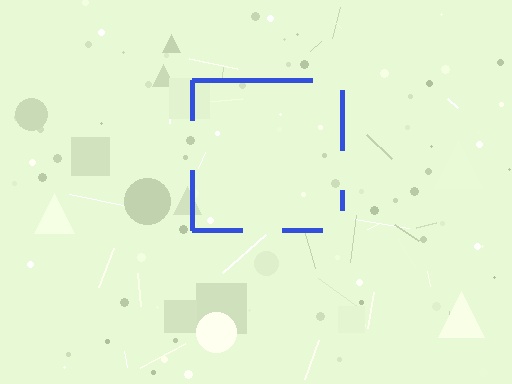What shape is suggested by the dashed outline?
The dashed outline suggests a square.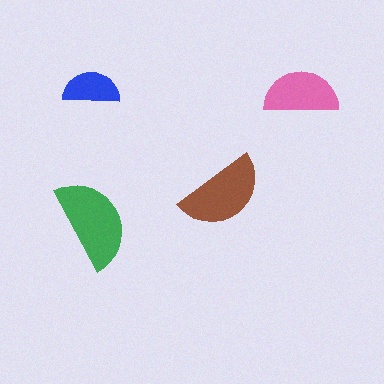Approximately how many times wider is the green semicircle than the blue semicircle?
About 1.5 times wider.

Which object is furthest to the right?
The pink semicircle is rightmost.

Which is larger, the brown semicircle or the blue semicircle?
The brown one.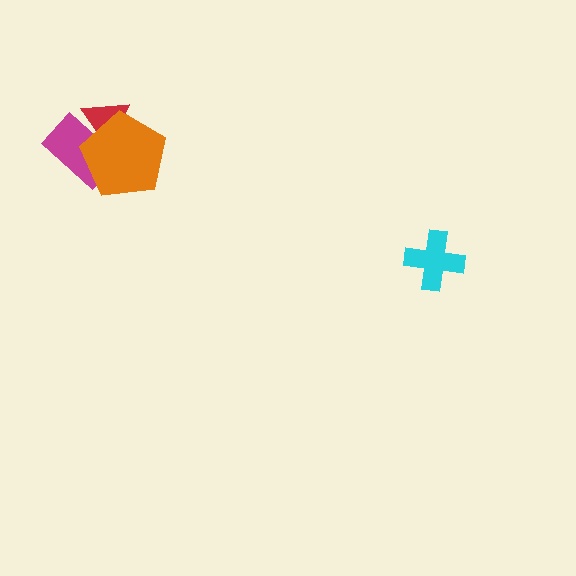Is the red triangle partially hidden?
Yes, it is partially covered by another shape.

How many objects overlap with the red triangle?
2 objects overlap with the red triangle.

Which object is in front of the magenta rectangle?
The orange pentagon is in front of the magenta rectangle.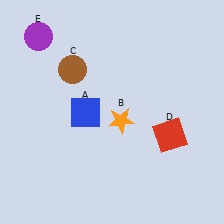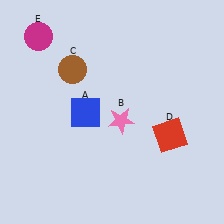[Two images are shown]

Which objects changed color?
B changed from orange to pink. E changed from purple to magenta.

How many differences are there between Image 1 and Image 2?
There are 2 differences between the two images.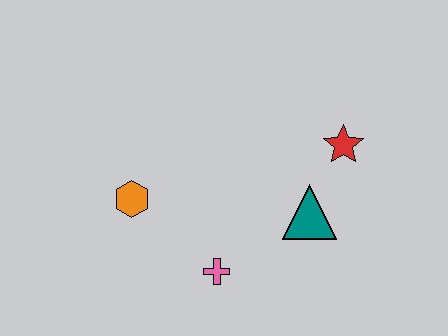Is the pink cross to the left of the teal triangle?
Yes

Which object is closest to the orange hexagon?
The pink cross is closest to the orange hexagon.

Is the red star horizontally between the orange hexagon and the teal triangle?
No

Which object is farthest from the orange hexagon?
The red star is farthest from the orange hexagon.